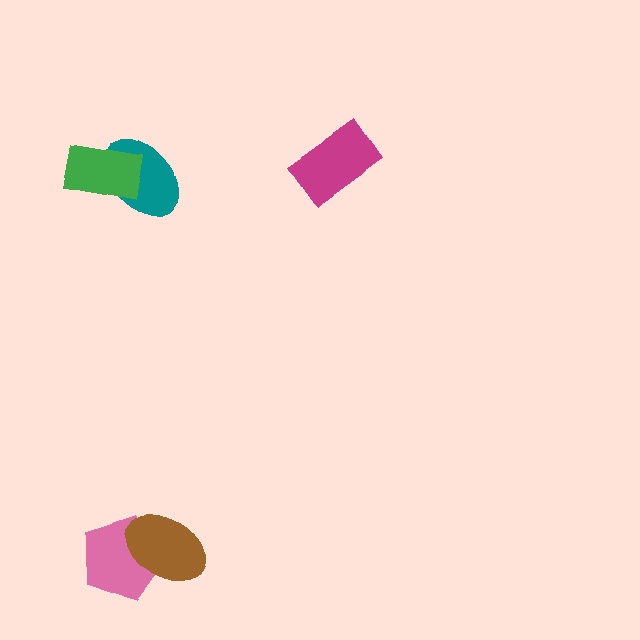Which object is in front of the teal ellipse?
The green rectangle is in front of the teal ellipse.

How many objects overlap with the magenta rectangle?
0 objects overlap with the magenta rectangle.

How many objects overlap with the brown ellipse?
1 object overlaps with the brown ellipse.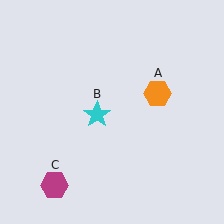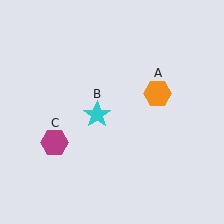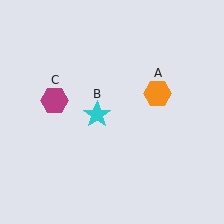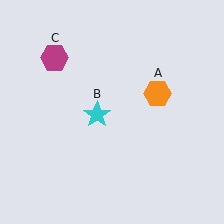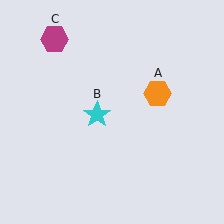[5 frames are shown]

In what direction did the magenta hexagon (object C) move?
The magenta hexagon (object C) moved up.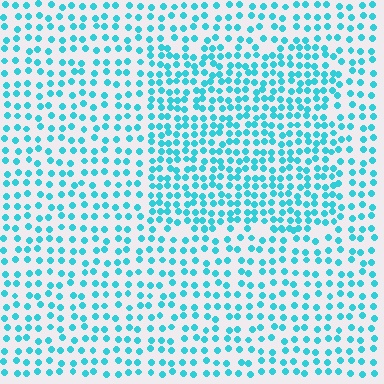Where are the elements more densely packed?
The elements are more densely packed inside the rectangle boundary.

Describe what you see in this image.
The image contains small cyan elements arranged at two different densities. A rectangle-shaped region is visible where the elements are more densely packed than the surrounding area.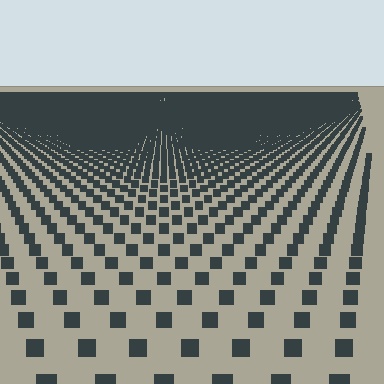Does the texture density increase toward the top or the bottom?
Density increases toward the top.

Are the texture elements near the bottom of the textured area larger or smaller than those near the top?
Larger. Near the bottom, elements are closer to the viewer and appear at a bigger on-screen size.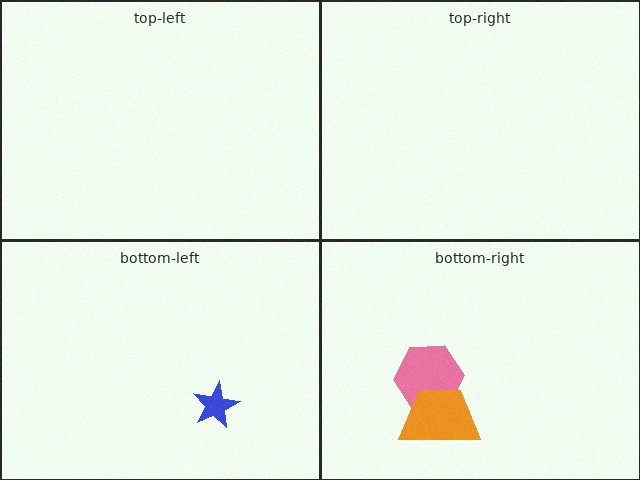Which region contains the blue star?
The bottom-left region.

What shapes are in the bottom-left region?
The blue star.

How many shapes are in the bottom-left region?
1.